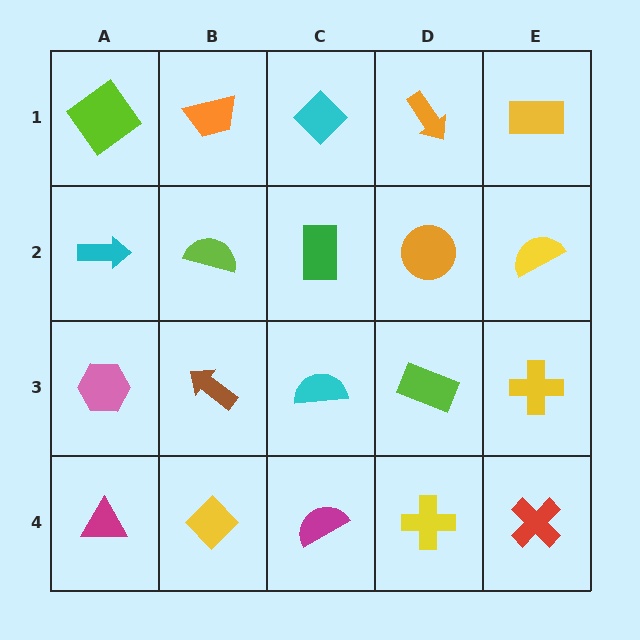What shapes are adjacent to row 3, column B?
A lime semicircle (row 2, column B), a yellow diamond (row 4, column B), a pink hexagon (row 3, column A), a cyan semicircle (row 3, column C).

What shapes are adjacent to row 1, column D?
An orange circle (row 2, column D), a cyan diamond (row 1, column C), a yellow rectangle (row 1, column E).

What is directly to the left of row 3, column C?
A brown arrow.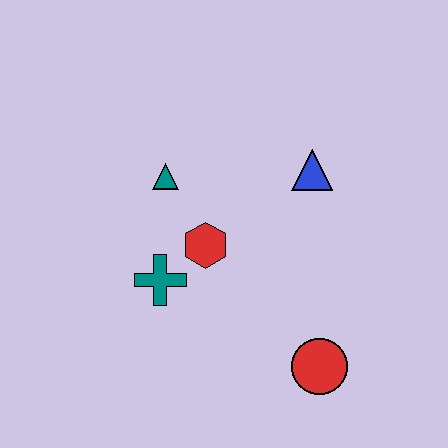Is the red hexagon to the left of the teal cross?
No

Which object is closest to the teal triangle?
The red hexagon is closest to the teal triangle.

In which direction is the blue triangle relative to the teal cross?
The blue triangle is to the right of the teal cross.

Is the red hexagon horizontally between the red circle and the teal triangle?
Yes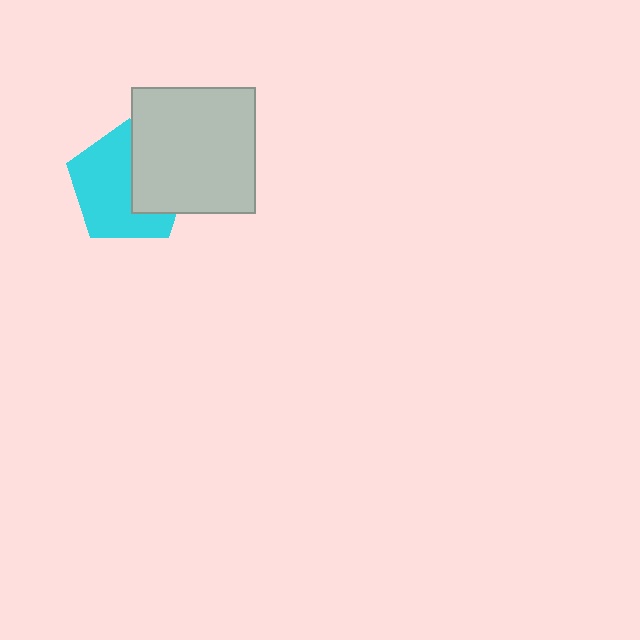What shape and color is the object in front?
The object in front is a light gray rectangle.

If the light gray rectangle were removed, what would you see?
You would see the complete cyan pentagon.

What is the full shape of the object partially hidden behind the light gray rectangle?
The partially hidden object is a cyan pentagon.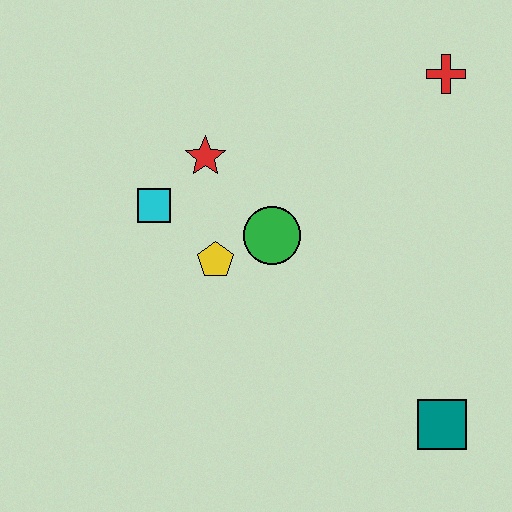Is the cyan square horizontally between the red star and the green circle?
No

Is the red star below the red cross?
Yes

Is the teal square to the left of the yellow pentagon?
No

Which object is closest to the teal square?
The green circle is closest to the teal square.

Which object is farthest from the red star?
The teal square is farthest from the red star.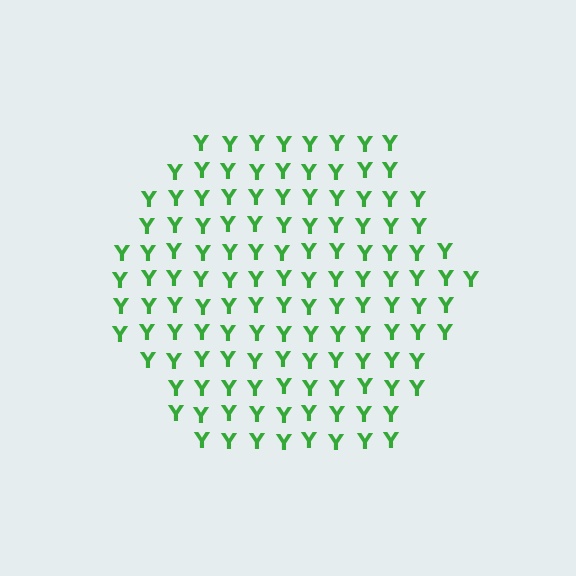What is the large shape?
The large shape is a hexagon.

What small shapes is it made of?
It is made of small letter Y's.